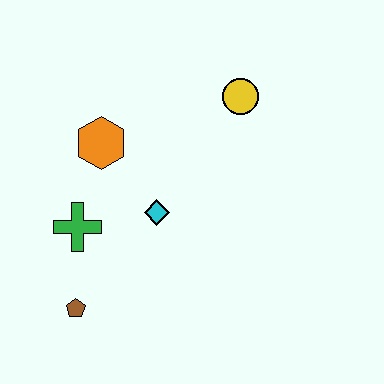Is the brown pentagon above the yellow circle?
No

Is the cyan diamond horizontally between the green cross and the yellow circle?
Yes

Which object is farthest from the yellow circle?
The brown pentagon is farthest from the yellow circle.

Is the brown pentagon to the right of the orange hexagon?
No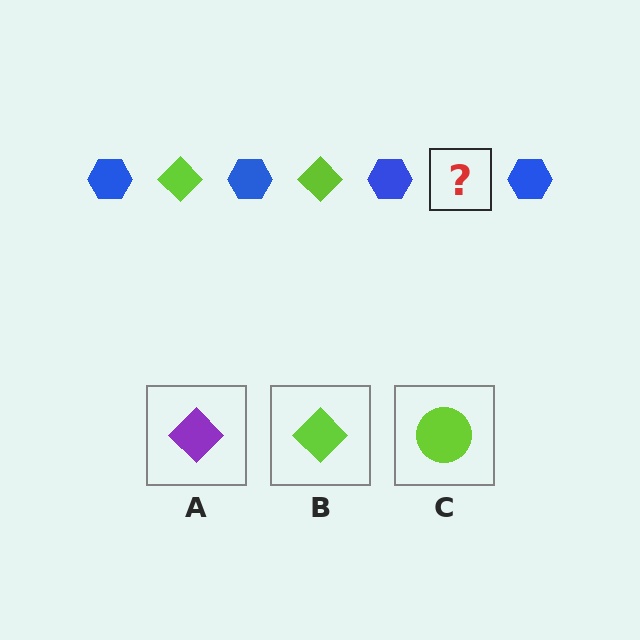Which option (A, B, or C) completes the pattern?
B.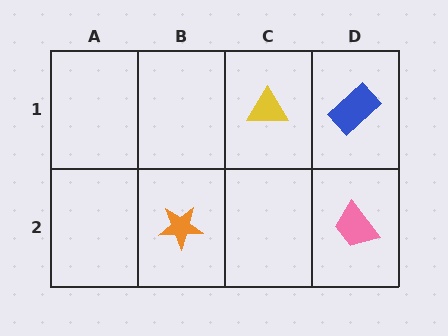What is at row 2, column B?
An orange star.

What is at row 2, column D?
A pink trapezoid.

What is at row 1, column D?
A blue rectangle.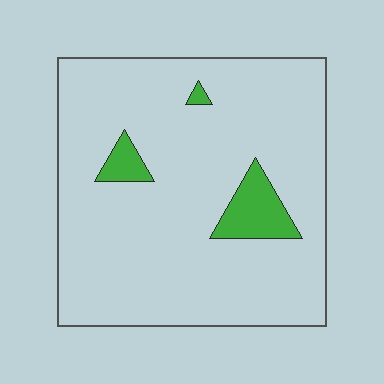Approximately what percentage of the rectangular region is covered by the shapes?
Approximately 10%.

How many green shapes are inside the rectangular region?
3.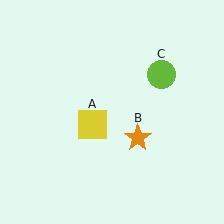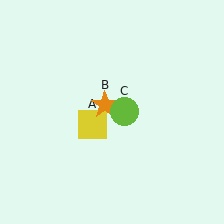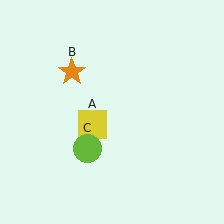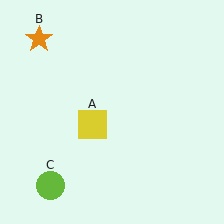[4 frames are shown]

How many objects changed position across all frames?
2 objects changed position: orange star (object B), lime circle (object C).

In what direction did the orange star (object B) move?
The orange star (object B) moved up and to the left.